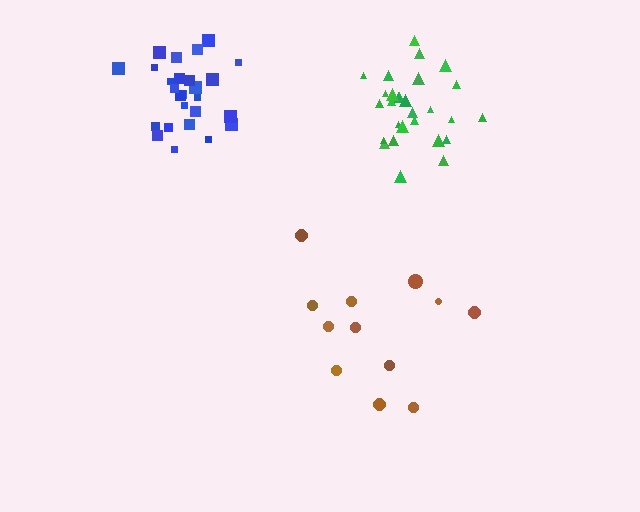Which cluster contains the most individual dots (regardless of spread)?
Green (28).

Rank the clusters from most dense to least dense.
blue, green, brown.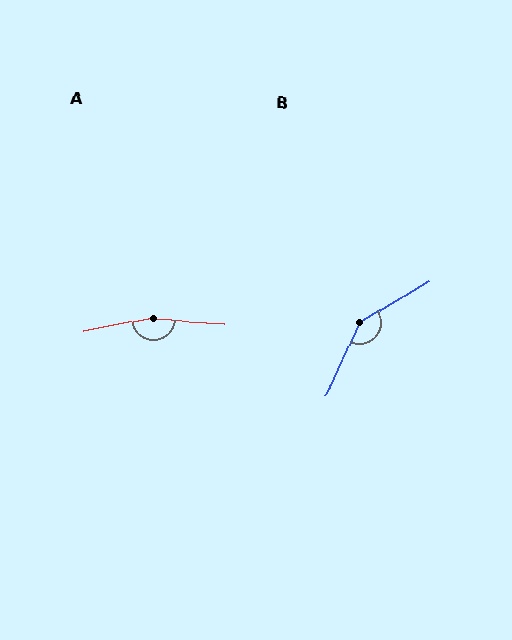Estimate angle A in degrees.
Approximately 164 degrees.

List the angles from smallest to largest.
B (145°), A (164°).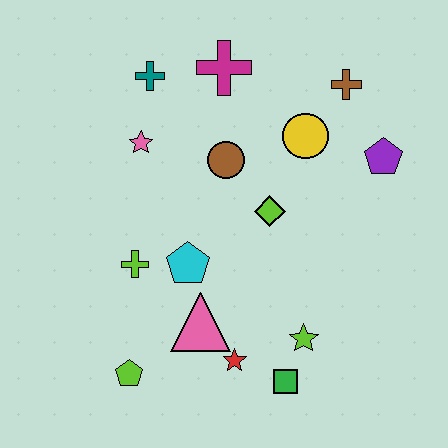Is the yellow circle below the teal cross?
Yes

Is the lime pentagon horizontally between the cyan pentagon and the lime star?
No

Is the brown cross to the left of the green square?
No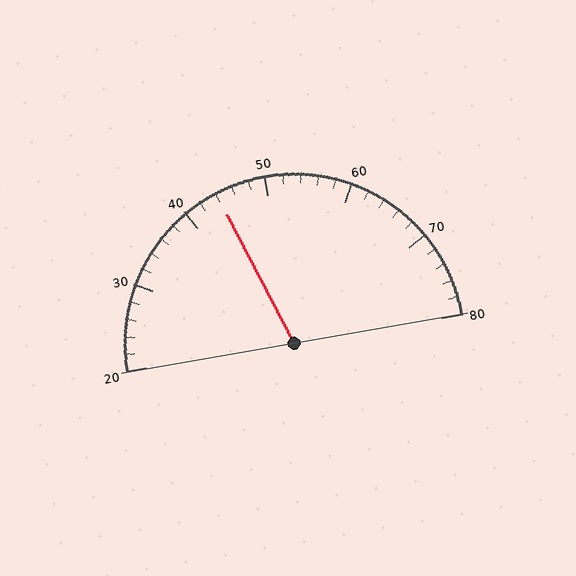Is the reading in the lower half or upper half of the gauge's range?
The reading is in the lower half of the range (20 to 80).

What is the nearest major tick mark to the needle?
The nearest major tick mark is 40.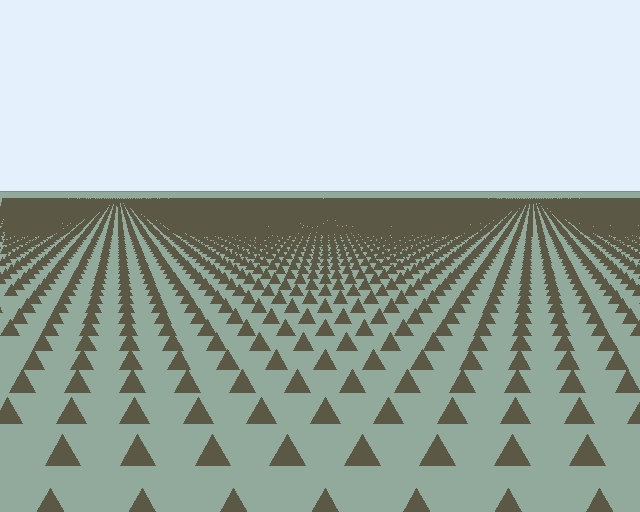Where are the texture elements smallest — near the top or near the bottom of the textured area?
Near the top.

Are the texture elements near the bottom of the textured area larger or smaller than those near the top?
Larger. Near the bottom, elements are closer to the viewer and appear at a bigger on-screen size.